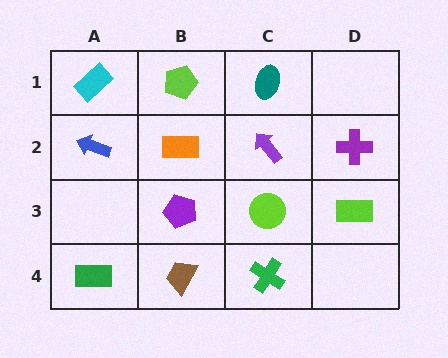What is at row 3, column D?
A lime rectangle.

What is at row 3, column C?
A lime circle.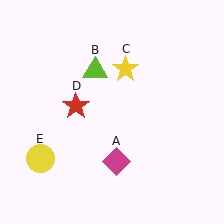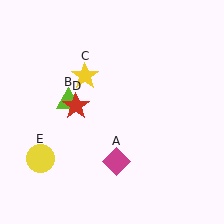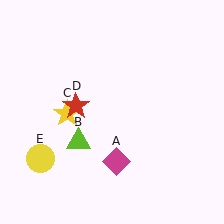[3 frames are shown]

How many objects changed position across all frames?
2 objects changed position: lime triangle (object B), yellow star (object C).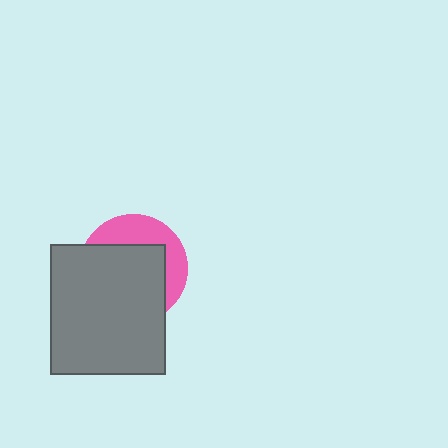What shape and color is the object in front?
The object in front is a gray rectangle.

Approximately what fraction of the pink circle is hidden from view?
Roughly 65% of the pink circle is hidden behind the gray rectangle.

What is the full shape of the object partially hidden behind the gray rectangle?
The partially hidden object is a pink circle.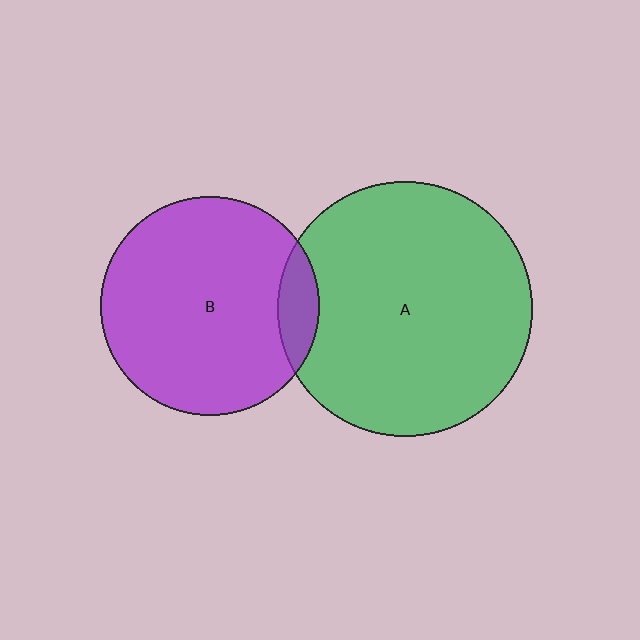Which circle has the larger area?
Circle A (green).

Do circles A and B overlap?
Yes.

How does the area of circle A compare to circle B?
Approximately 1.4 times.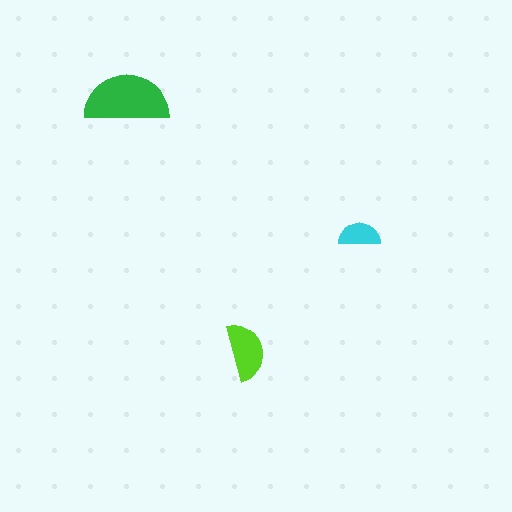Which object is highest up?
The green semicircle is topmost.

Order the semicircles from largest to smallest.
the green one, the lime one, the cyan one.